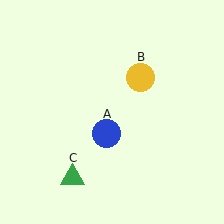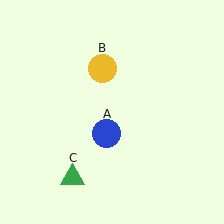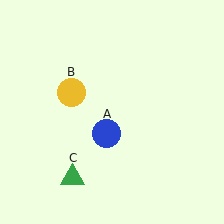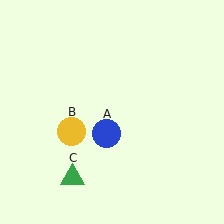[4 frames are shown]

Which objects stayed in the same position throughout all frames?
Blue circle (object A) and green triangle (object C) remained stationary.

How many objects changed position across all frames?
1 object changed position: yellow circle (object B).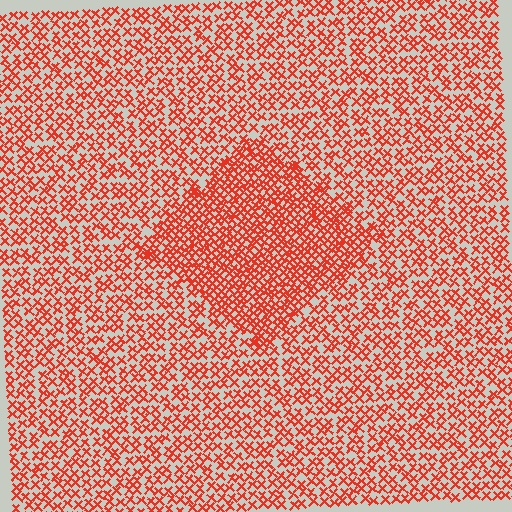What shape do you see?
I see a diamond.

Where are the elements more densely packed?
The elements are more densely packed inside the diamond boundary.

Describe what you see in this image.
The image contains small red elements arranged at two different densities. A diamond-shaped region is visible where the elements are more densely packed than the surrounding area.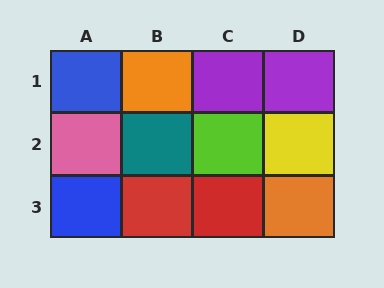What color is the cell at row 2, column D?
Yellow.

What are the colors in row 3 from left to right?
Blue, red, red, orange.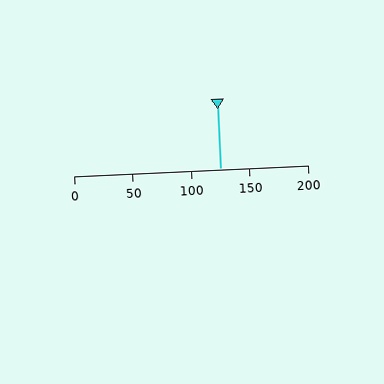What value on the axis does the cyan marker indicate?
The marker indicates approximately 125.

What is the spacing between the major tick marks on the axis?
The major ticks are spaced 50 apart.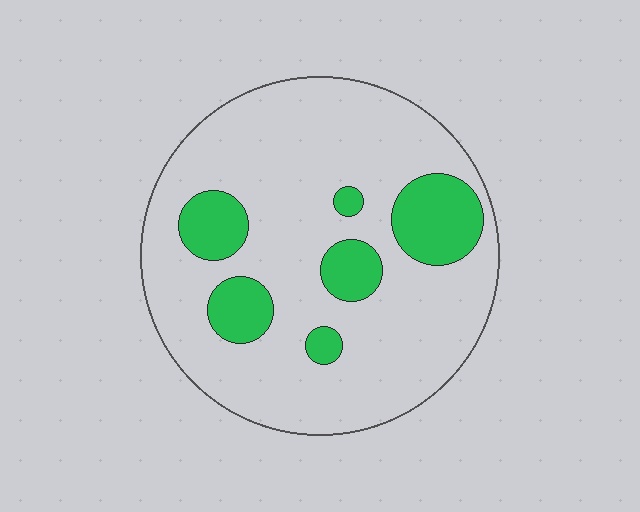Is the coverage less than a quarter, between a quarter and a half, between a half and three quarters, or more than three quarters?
Less than a quarter.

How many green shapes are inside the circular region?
6.